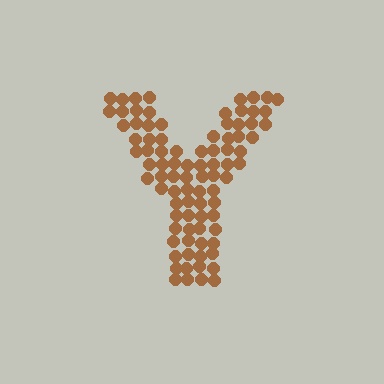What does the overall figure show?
The overall figure shows the letter Y.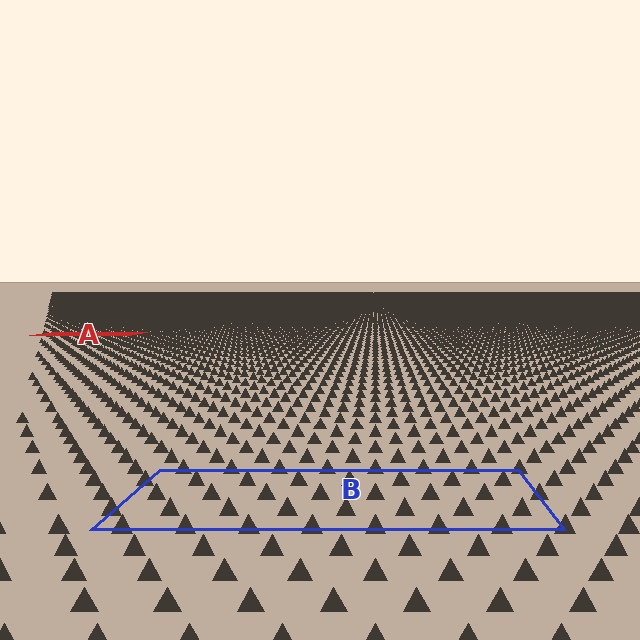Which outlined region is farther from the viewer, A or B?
Region A is farther from the viewer — the texture elements inside it appear smaller and more densely packed.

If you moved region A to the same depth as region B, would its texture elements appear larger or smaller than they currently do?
They would appear larger. At a closer depth, the same texture elements are projected at a bigger on-screen size.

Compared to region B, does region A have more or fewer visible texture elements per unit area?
Region A has more texture elements per unit area — they are packed more densely because it is farther away.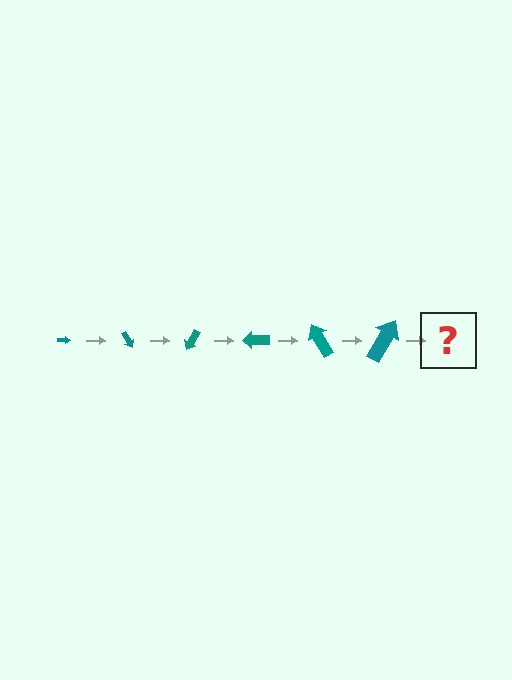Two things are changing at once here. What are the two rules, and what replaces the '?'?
The two rules are that the arrow grows larger each step and it rotates 60 degrees each step. The '?' should be an arrow, larger than the previous one and rotated 360 degrees from the start.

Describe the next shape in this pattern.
It should be an arrow, larger than the previous one and rotated 360 degrees from the start.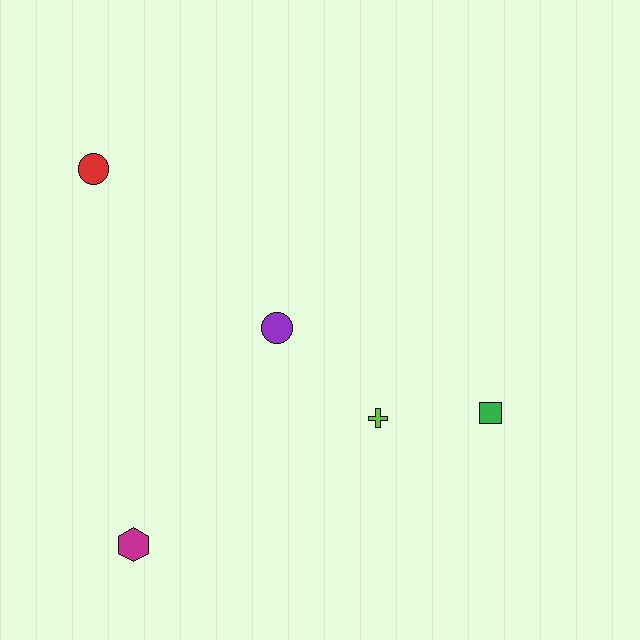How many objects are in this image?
There are 5 objects.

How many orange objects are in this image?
There are no orange objects.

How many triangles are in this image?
There are no triangles.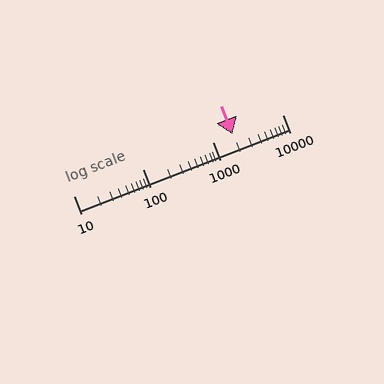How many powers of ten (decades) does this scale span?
The scale spans 3 decades, from 10 to 10000.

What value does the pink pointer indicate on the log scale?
The pointer indicates approximately 1900.